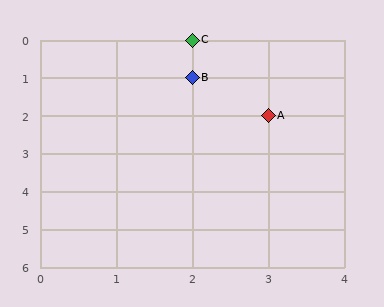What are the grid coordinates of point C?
Point C is at grid coordinates (2, 0).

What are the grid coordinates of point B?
Point B is at grid coordinates (2, 1).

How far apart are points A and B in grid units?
Points A and B are 1 column and 1 row apart (about 1.4 grid units diagonally).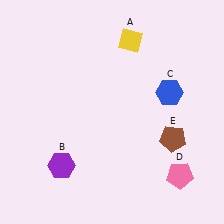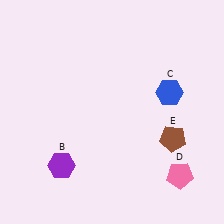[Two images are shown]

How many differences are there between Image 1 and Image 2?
There is 1 difference between the two images.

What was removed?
The yellow diamond (A) was removed in Image 2.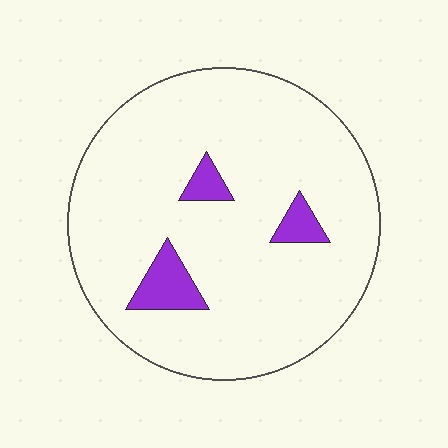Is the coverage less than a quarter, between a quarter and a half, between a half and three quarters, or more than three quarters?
Less than a quarter.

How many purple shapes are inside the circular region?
3.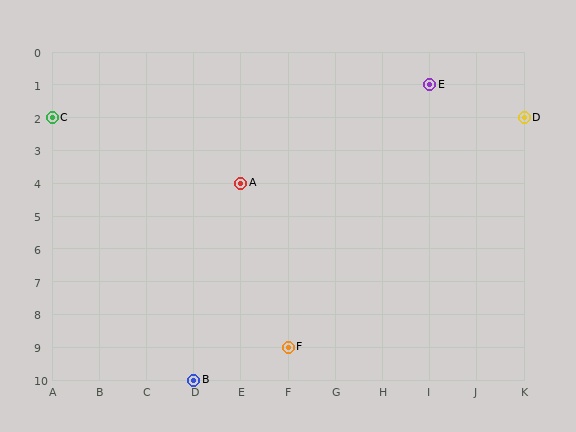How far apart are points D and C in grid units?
Points D and C are 10 columns apart.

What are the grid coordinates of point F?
Point F is at grid coordinates (F, 9).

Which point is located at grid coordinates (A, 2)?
Point C is at (A, 2).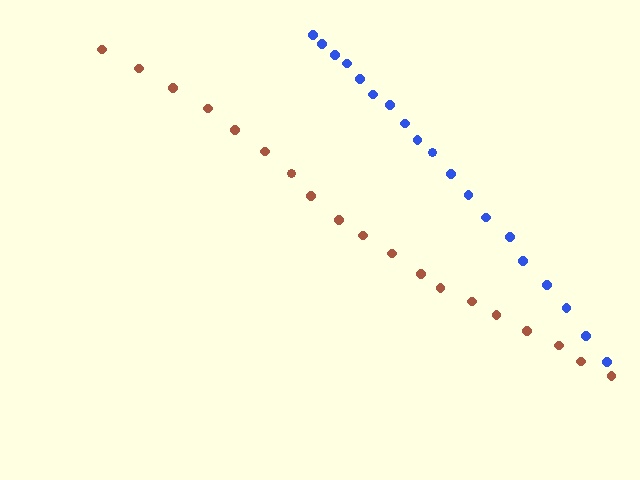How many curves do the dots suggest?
There are 2 distinct paths.